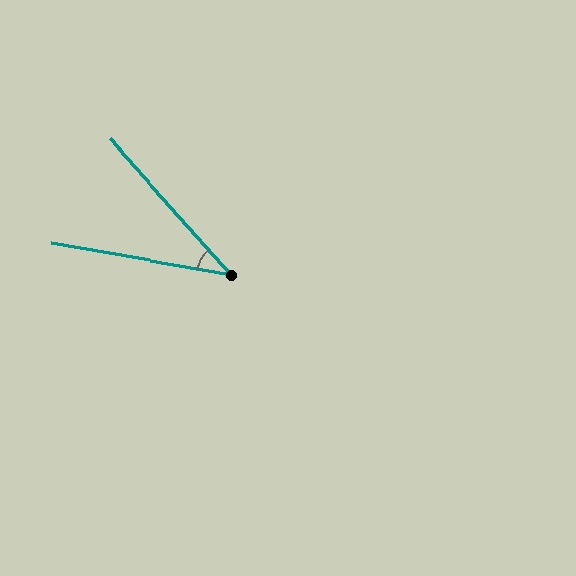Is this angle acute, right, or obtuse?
It is acute.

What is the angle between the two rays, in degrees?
Approximately 38 degrees.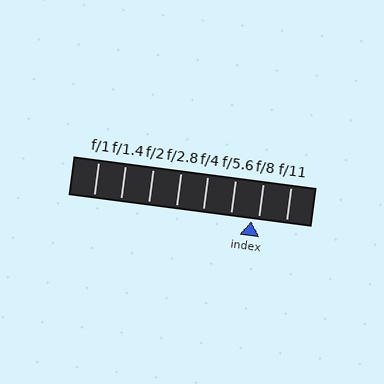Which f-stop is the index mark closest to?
The index mark is closest to f/8.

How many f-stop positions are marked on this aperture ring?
There are 8 f-stop positions marked.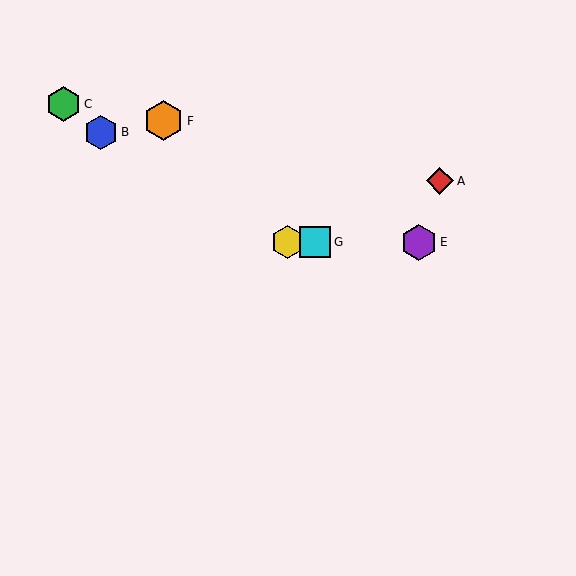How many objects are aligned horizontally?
3 objects (D, E, G) are aligned horizontally.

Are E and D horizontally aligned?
Yes, both are at y≈242.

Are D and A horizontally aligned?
No, D is at y≈242 and A is at y≈181.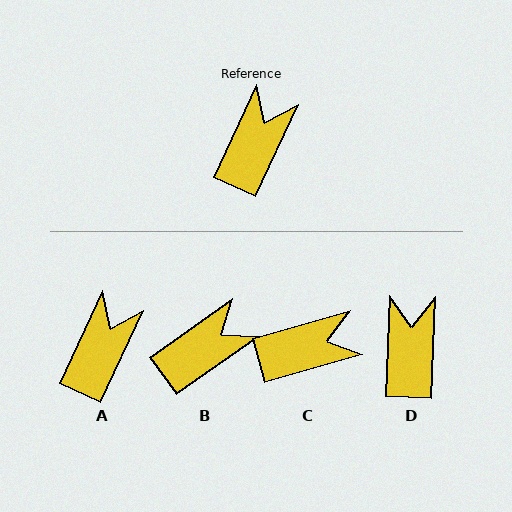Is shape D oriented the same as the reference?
No, it is off by about 23 degrees.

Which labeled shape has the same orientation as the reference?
A.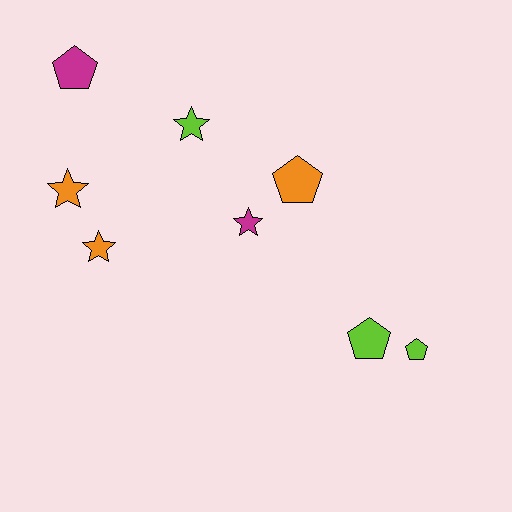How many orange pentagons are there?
There is 1 orange pentagon.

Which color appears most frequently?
Orange, with 3 objects.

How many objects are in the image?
There are 8 objects.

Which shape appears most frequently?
Pentagon, with 4 objects.